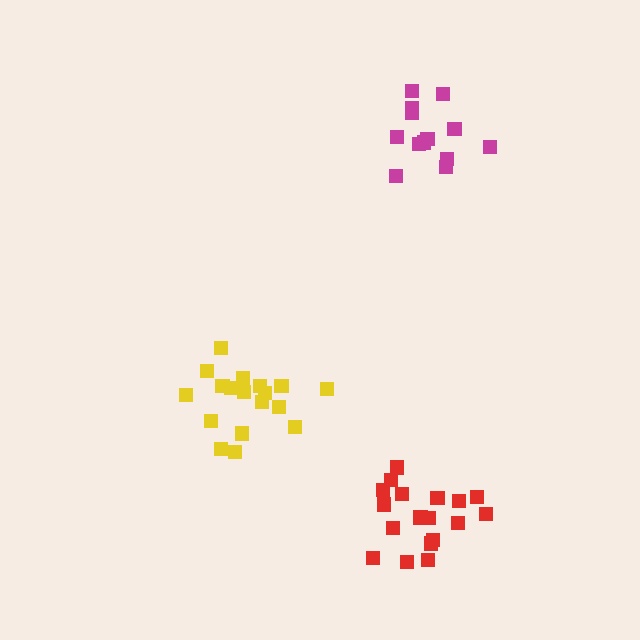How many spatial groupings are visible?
There are 3 spatial groupings.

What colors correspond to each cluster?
The clusters are colored: yellow, red, magenta.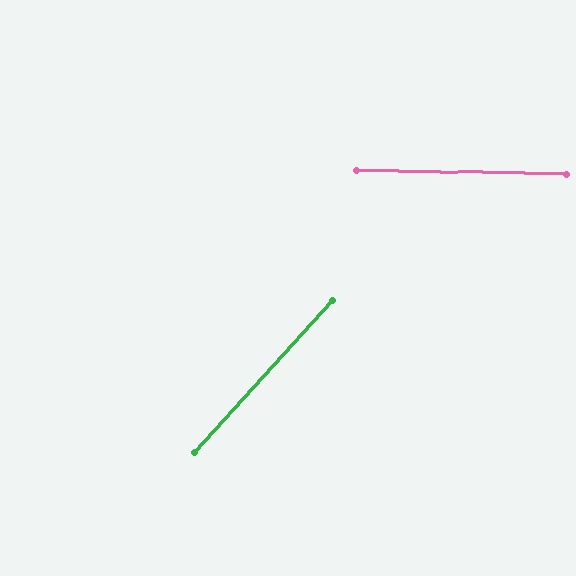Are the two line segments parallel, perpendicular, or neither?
Neither parallel nor perpendicular — they differ by about 49°.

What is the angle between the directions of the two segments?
Approximately 49 degrees.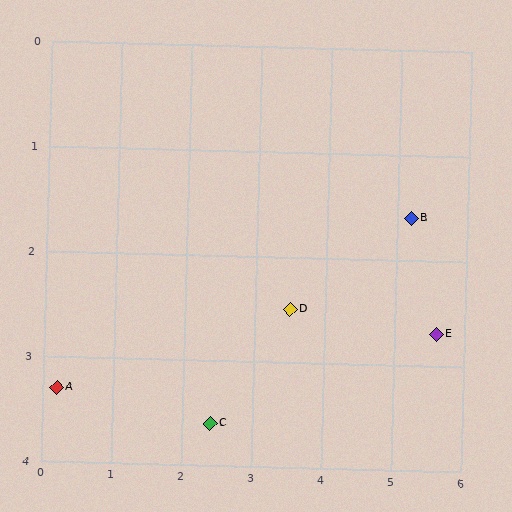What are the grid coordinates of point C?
Point C is at approximately (2.4, 3.6).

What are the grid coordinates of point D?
Point D is at approximately (3.5, 2.5).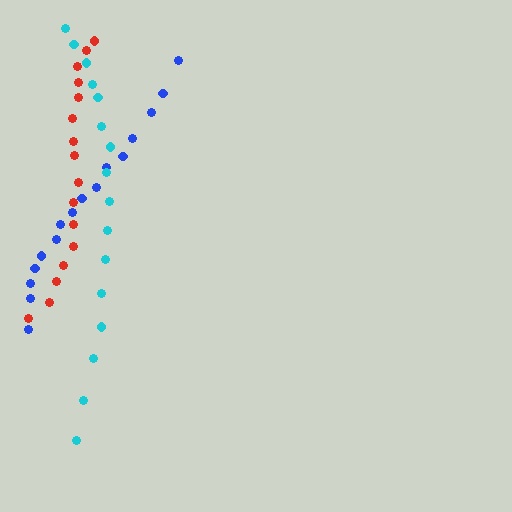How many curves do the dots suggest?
There are 3 distinct paths.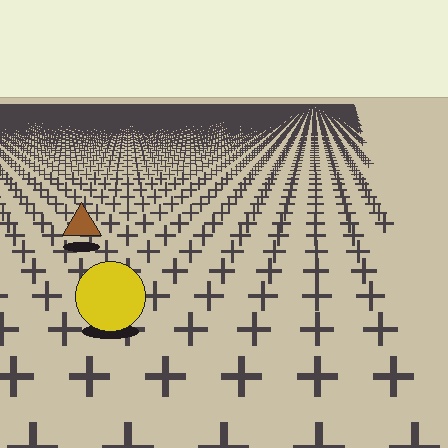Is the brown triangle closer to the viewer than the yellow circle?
No. The yellow circle is closer — you can tell from the texture gradient: the ground texture is coarser near it.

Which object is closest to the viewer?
The yellow circle is closest. The texture marks near it are larger and more spread out.